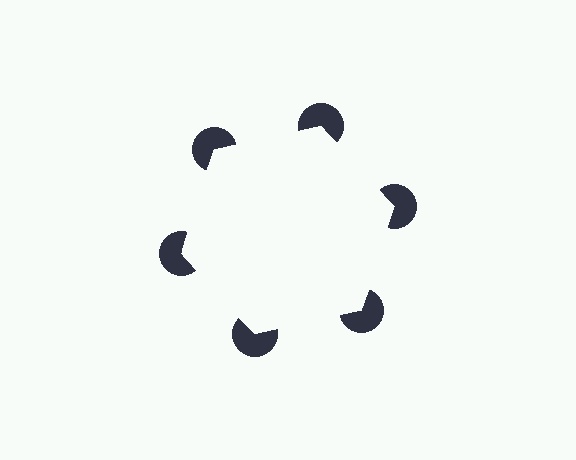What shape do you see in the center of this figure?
An illusory hexagon — its edges are inferred from the aligned wedge cuts in the pac-man discs, not physically drawn.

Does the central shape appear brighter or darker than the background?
It typically appears slightly brighter than the background, even though no actual brightness change is drawn.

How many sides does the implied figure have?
6 sides.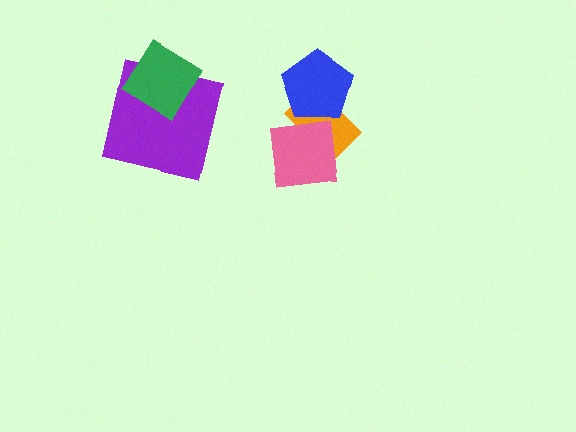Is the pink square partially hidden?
No, no other shape covers it.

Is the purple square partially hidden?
Yes, it is partially covered by another shape.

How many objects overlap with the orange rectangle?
2 objects overlap with the orange rectangle.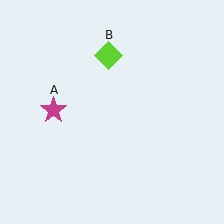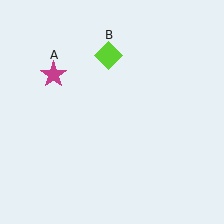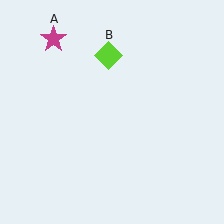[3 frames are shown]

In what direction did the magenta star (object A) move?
The magenta star (object A) moved up.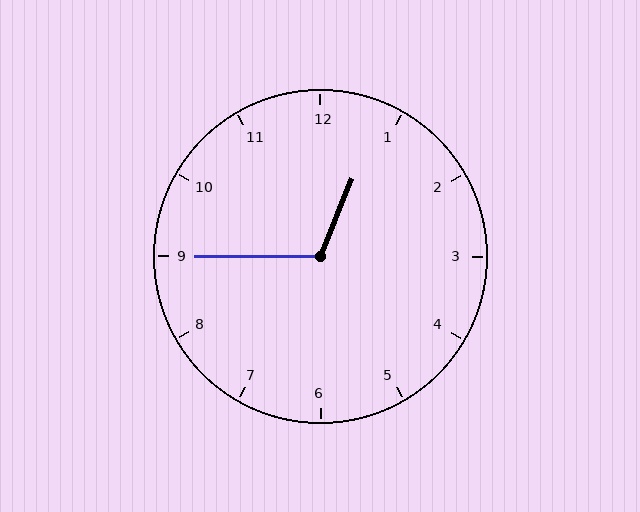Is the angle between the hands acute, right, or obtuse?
It is obtuse.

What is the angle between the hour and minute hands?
Approximately 112 degrees.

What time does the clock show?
12:45.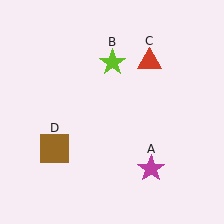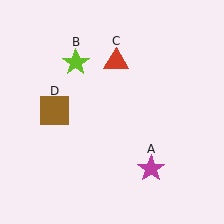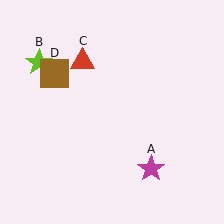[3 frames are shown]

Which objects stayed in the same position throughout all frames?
Magenta star (object A) remained stationary.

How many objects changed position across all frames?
3 objects changed position: lime star (object B), red triangle (object C), brown square (object D).